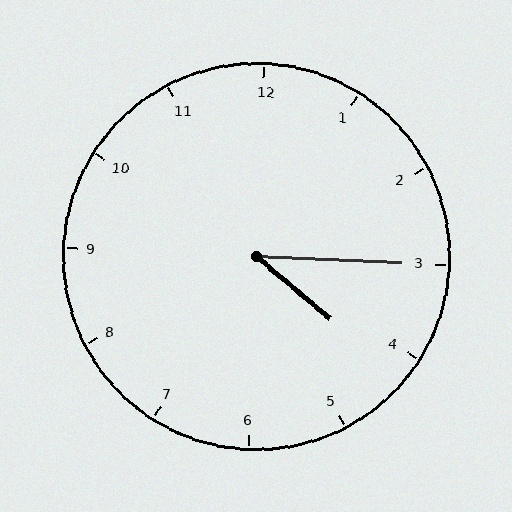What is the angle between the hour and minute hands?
Approximately 38 degrees.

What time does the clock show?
4:15.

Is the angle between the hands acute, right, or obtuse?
It is acute.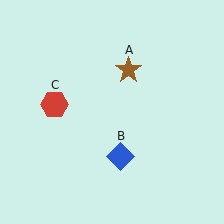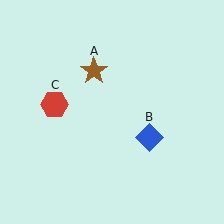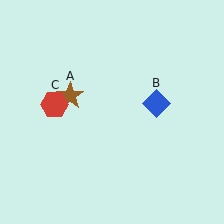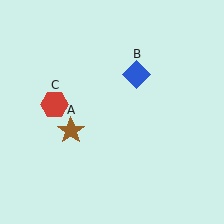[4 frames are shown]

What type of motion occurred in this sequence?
The brown star (object A), blue diamond (object B) rotated counterclockwise around the center of the scene.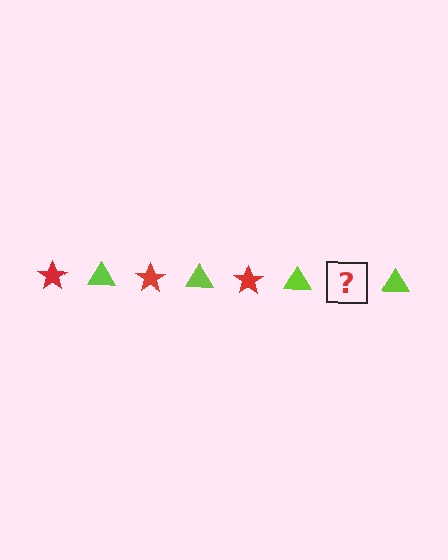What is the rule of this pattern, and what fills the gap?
The rule is that the pattern alternates between red star and lime triangle. The gap should be filled with a red star.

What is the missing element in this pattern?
The missing element is a red star.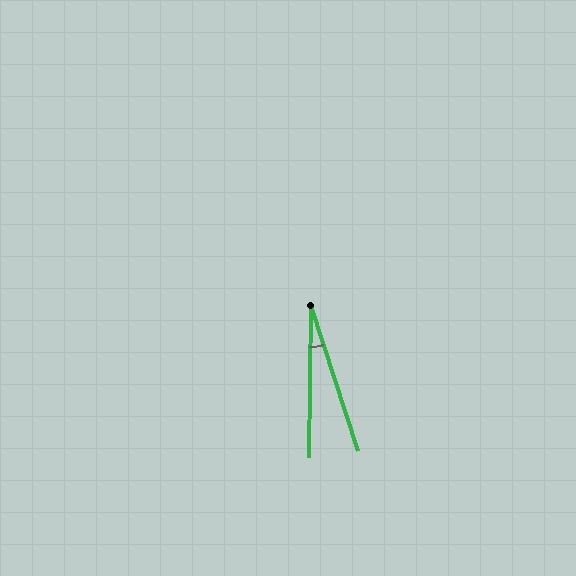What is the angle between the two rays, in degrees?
Approximately 19 degrees.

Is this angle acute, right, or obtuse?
It is acute.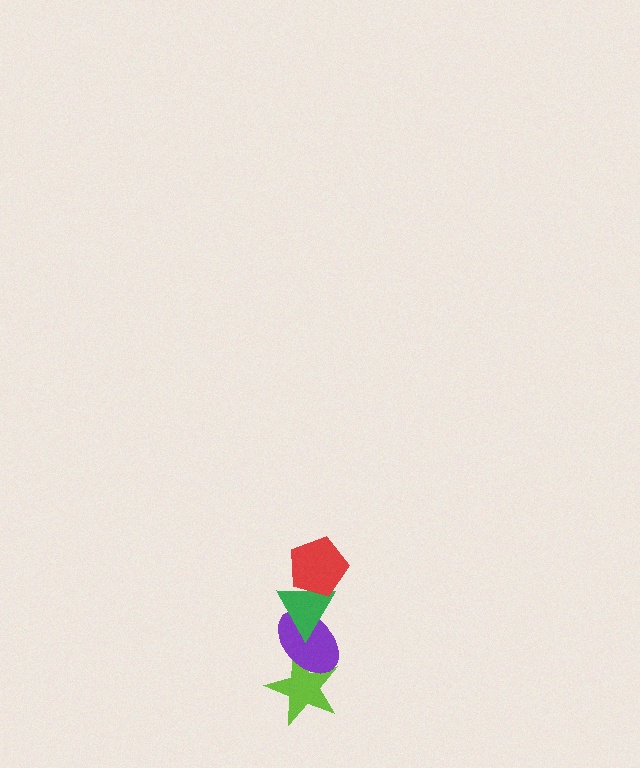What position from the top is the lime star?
The lime star is 4th from the top.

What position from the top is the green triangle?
The green triangle is 2nd from the top.